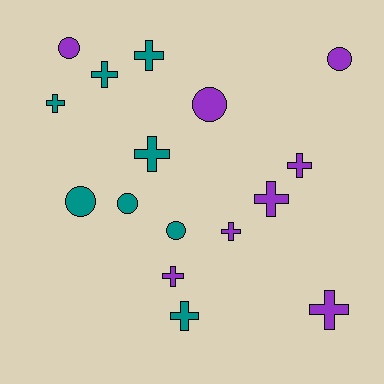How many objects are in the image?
There are 16 objects.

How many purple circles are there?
There are 3 purple circles.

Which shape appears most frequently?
Cross, with 10 objects.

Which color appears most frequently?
Teal, with 8 objects.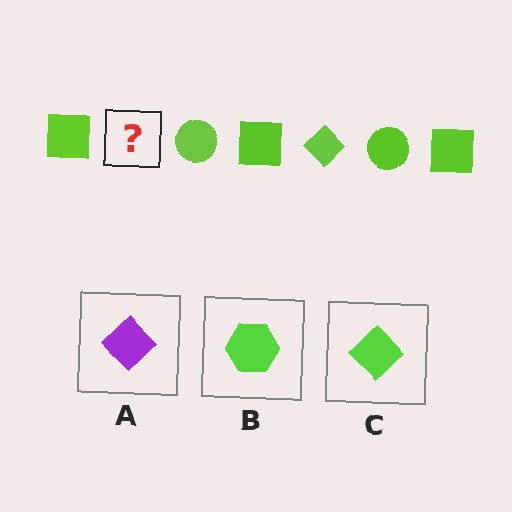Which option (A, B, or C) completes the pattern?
C.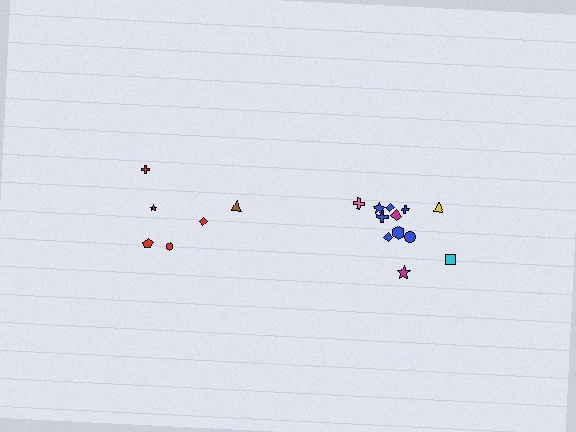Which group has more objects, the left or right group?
The right group.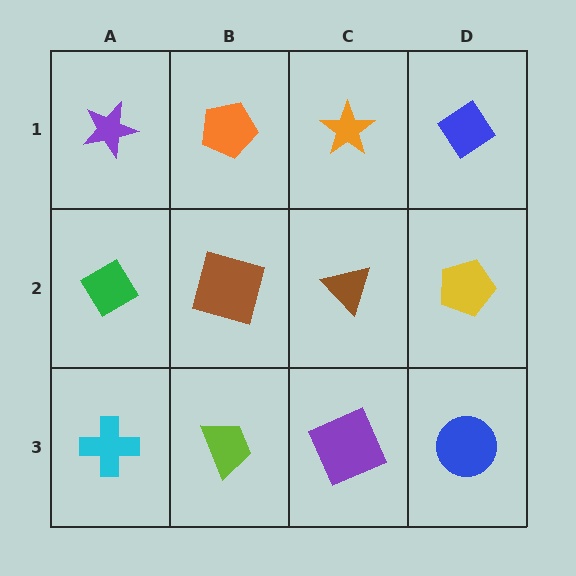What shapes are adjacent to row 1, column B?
A brown square (row 2, column B), a purple star (row 1, column A), an orange star (row 1, column C).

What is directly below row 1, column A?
A green diamond.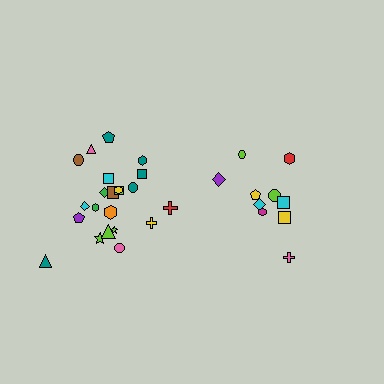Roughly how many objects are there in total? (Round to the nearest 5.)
Roughly 30 objects in total.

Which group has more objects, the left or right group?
The left group.